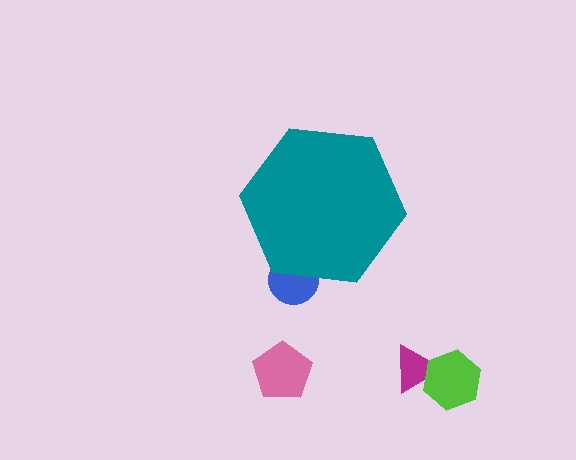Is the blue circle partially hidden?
Yes, the blue circle is partially hidden behind the teal hexagon.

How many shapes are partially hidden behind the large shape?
1 shape is partially hidden.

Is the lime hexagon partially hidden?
No, the lime hexagon is fully visible.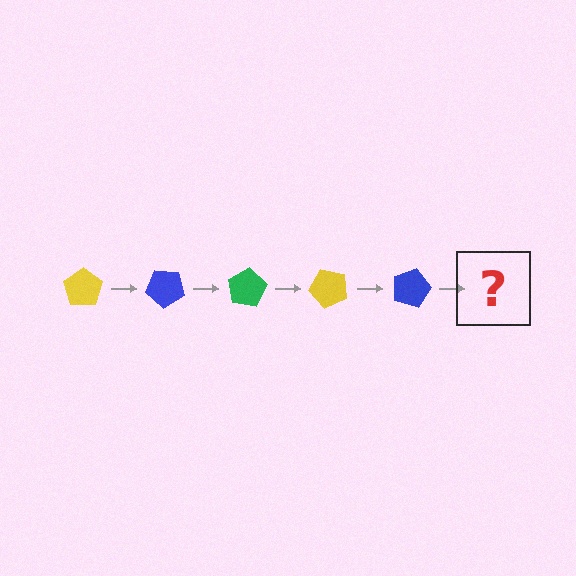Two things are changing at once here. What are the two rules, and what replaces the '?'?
The two rules are that it rotates 40 degrees each step and the color cycles through yellow, blue, and green. The '?' should be a green pentagon, rotated 200 degrees from the start.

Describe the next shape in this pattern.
It should be a green pentagon, rotated 200 degrees from the start.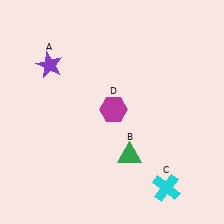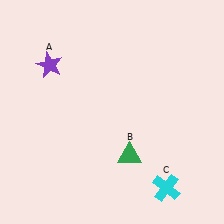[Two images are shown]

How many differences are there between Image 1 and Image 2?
There is 1 difference between the two images.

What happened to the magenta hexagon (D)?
The magenta hexagon (D) was removed in Image 2. It was in the top-right area of Image 1.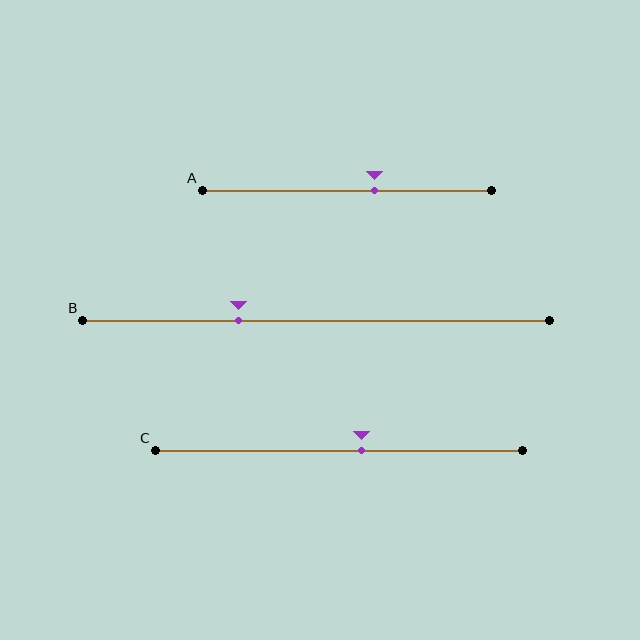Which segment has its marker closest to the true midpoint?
Segment C has its marker closest to the true midpoint.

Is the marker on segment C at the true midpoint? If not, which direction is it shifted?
No, the marker on segment C is shifted to the right by about 6% of the segment length.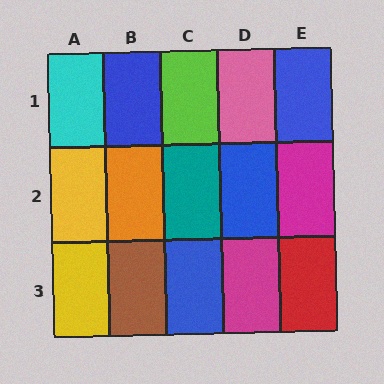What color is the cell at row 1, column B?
Blue.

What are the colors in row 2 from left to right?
Yellow, orange, teal, blue, magenta.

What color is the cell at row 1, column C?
Lime.